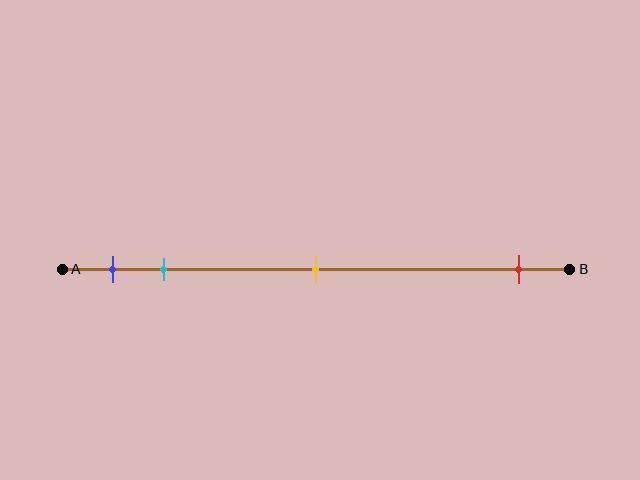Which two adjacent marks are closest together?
The blue and cyan marks are the closest adjacent pair.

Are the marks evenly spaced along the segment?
No, the marks are not evenly spaced.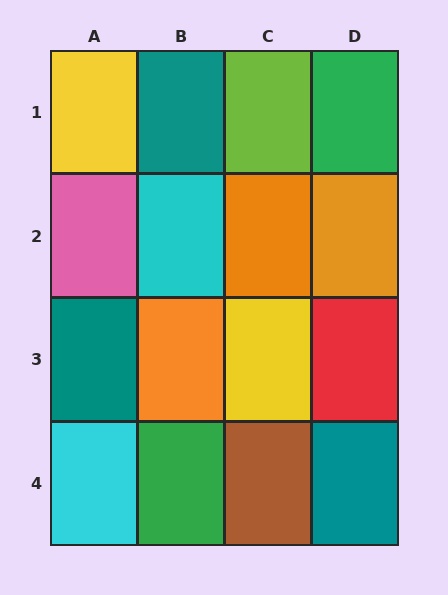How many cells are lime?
1 cell is lime.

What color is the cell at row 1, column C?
Lime.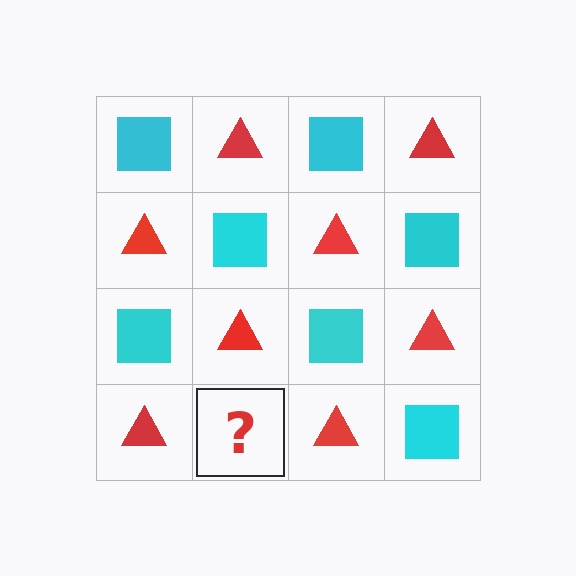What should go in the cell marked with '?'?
The missing cell should contain a cyan square.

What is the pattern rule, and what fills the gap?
The rule is that it alternates cyan square and red triangle in a checkerboard pattern. The gap should be filled with a cyan square.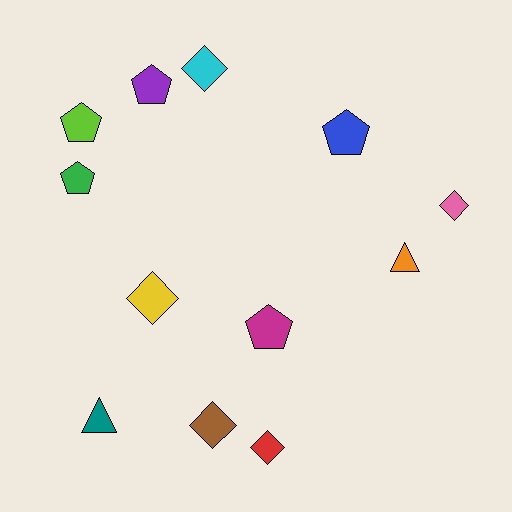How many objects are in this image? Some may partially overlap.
There are 12 objects.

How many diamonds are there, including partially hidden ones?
There are 5 diamonds.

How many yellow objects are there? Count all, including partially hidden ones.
There is 1 yellow object.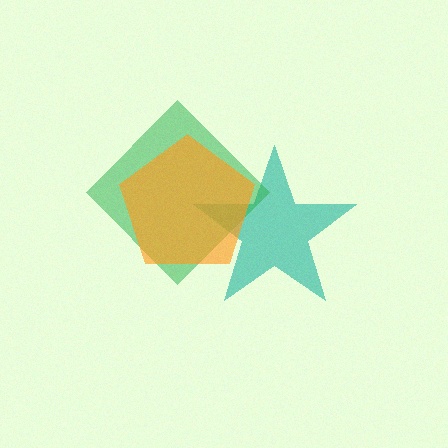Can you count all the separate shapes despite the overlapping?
Yes, there are 3 separate shapes.